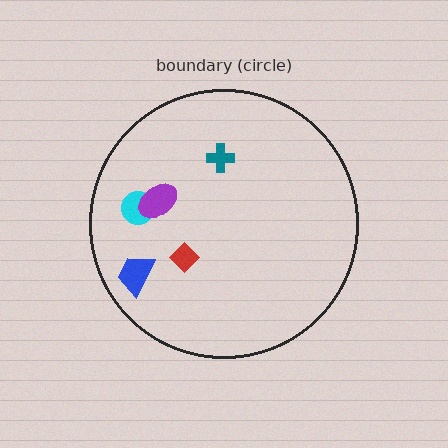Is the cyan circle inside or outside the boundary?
Inside.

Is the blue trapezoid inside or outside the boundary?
Inside.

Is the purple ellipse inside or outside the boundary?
Inside.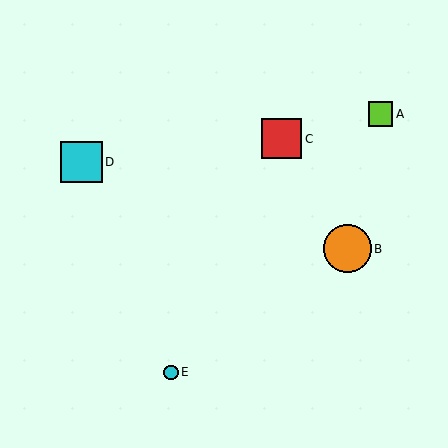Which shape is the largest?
The orange circle (labeled B) is the largest.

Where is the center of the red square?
The center of the red square is at (282, 139).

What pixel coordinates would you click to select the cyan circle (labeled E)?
Click at (171, 372) to select the cyan circle E.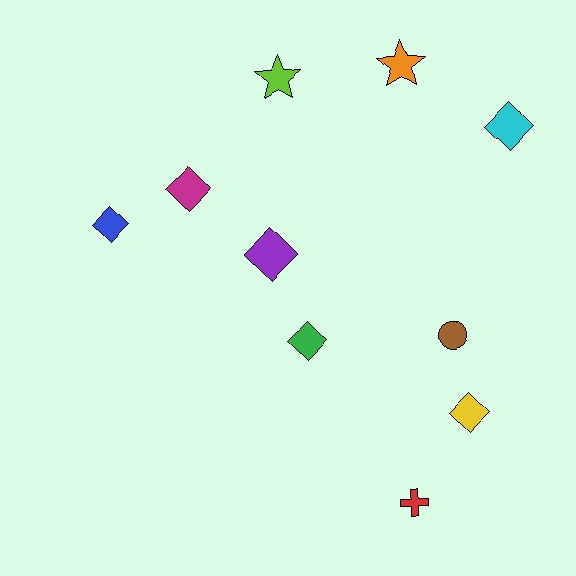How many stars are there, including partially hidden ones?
There are 2 stars.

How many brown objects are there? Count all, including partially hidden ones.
There is 1 brown object.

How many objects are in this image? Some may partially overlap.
There are 10 objects.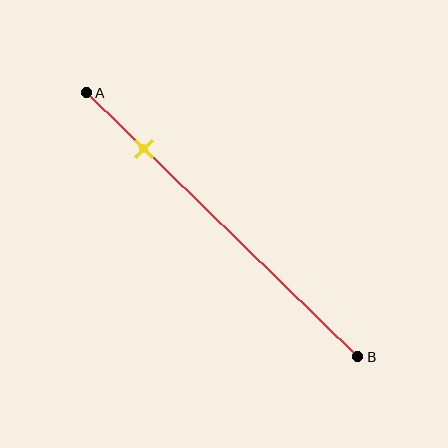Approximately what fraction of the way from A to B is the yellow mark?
The yellow mark is approximately 20% of the way from A to B.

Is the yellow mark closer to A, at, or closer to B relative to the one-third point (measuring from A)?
The yellow mark is closer to point A than the one-third point of segment AB.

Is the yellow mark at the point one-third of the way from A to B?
No, the mark is at about 20% from A, not at the 33% one-third point.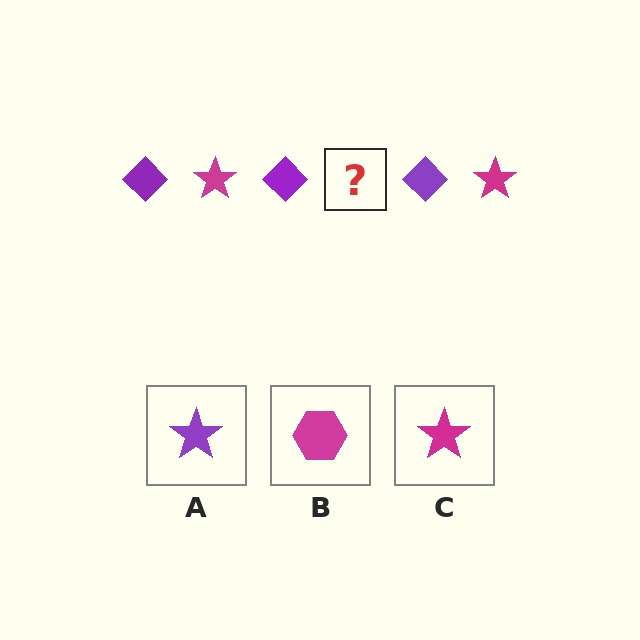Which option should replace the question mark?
Option C.